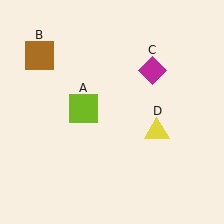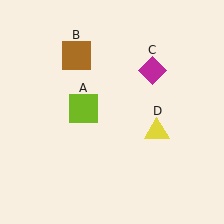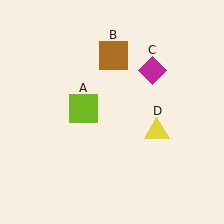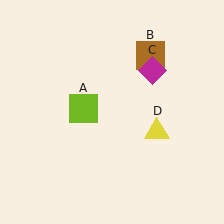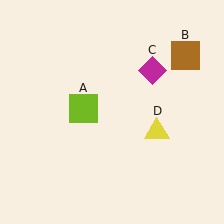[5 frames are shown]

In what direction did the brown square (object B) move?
The brown square (object B) moved right.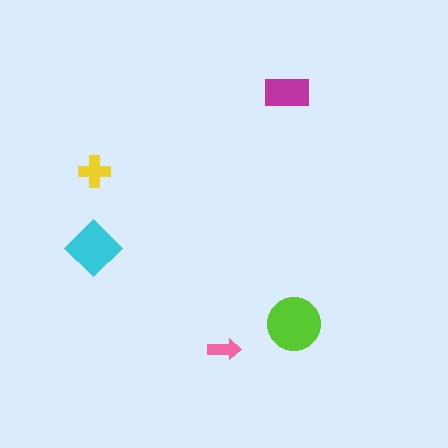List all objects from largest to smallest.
The lime circle, the cyan diamond, the magenta rectangle, the yellow cross, the pink arrow.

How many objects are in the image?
There are 5 objects in the image.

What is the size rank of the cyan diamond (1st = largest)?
2nd.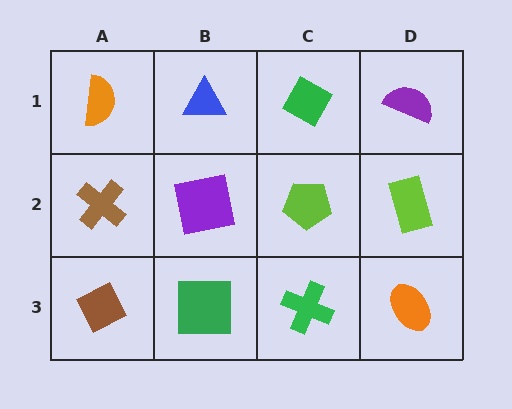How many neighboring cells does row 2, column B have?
4.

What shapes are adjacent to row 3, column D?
A lime rectangle (row 2, column D), a green cross (row 3, column C).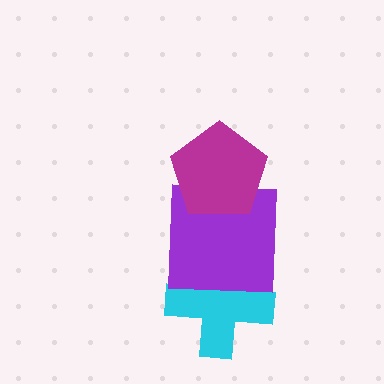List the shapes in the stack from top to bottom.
From top to bottom: the magenta pentagon, the purple square, the cyan cross.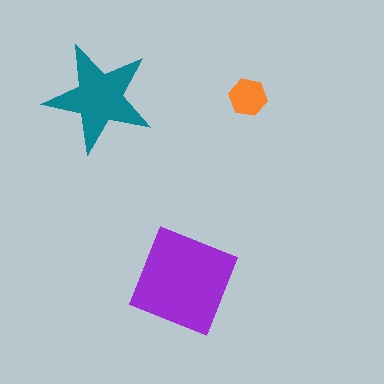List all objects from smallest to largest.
The orange hexagon, the teal star, the purple diamond.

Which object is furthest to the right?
The orange hexagon is rightmost.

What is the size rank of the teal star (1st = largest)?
2nd.